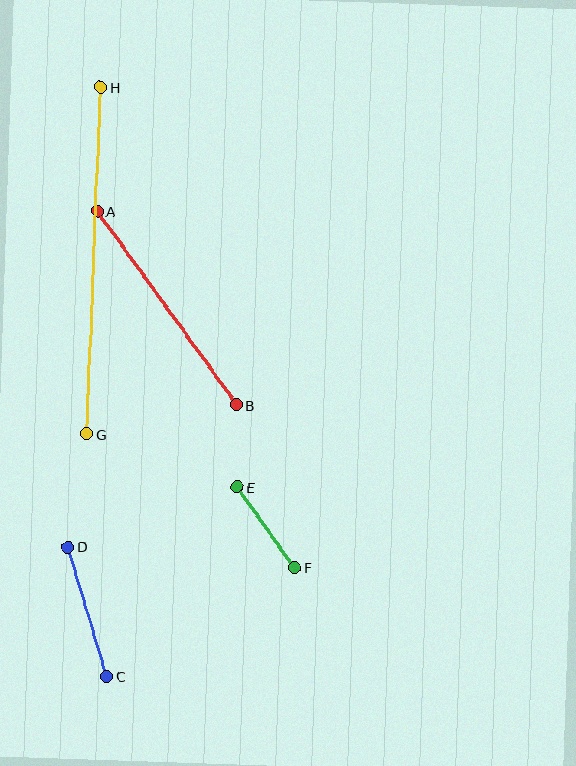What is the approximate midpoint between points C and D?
The midpoint is at approximately (87, 612) pixels.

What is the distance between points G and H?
The distance is approximately 347 pixels.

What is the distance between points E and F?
The distance is approximately 99 pixels.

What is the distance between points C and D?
The distance is approximately 135 pixels.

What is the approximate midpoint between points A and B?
The midpoint is at approximately (167, 308) pixels.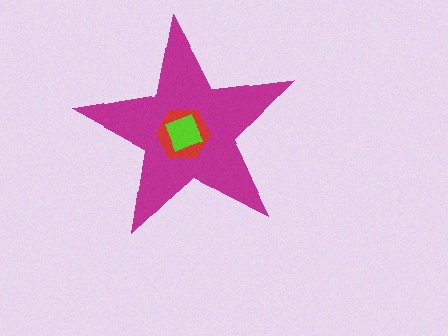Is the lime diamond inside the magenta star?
Yes.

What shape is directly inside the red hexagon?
The lime diamond.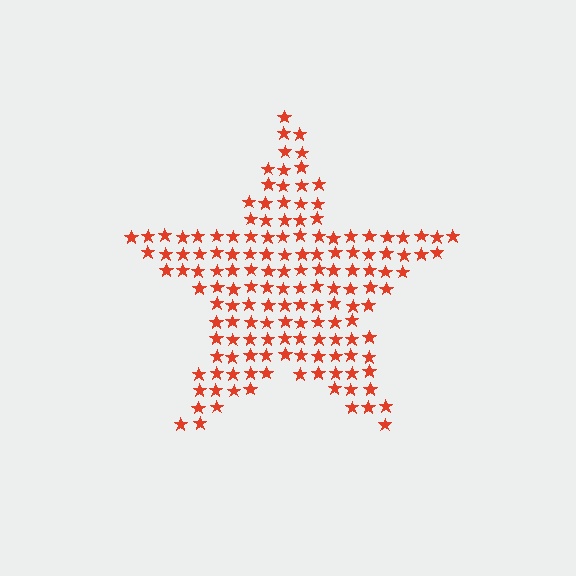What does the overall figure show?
The overall figure shows a star.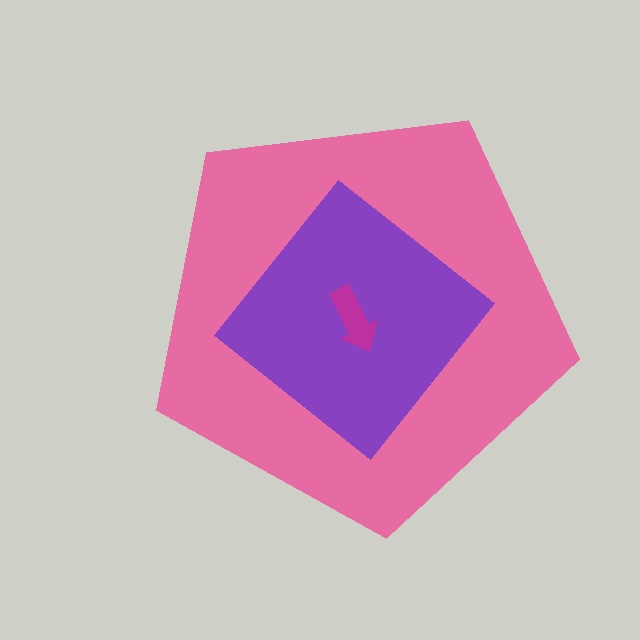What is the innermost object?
The magenta arrow.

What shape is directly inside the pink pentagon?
The purple diamond.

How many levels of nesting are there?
3.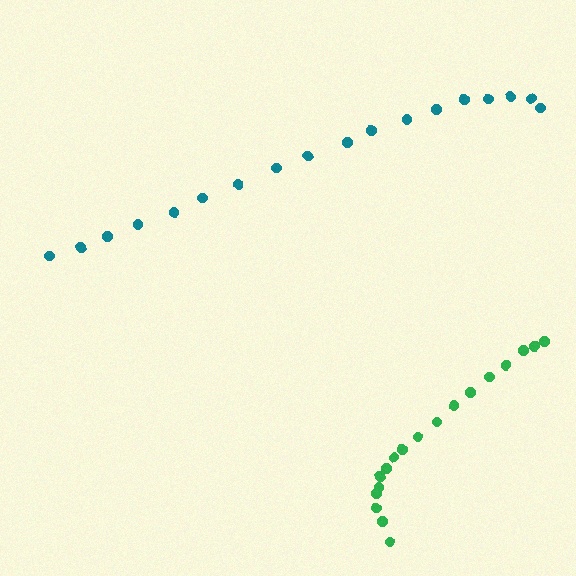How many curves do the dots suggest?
There are 2 distinct paths.